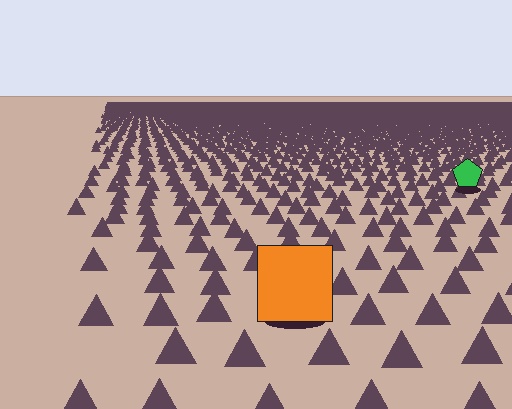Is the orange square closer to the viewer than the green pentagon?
Yes. The orange square is closer — you can tell from the texture gradient: the ground texture is coarser near it.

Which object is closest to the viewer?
The orange square is closest. The texture marks near it are larger and more spread out.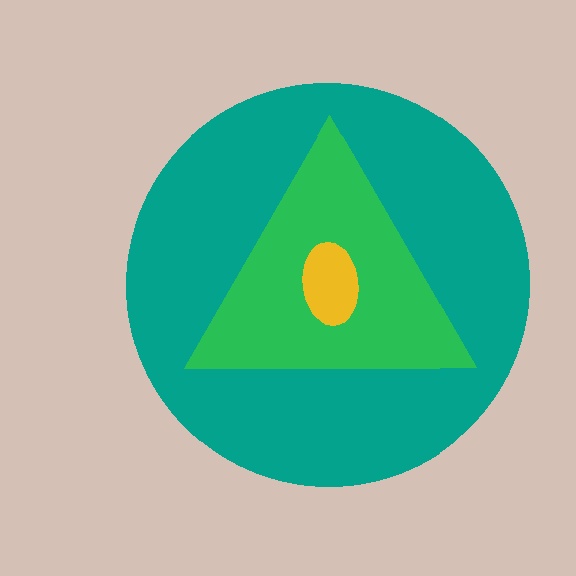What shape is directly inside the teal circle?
The green triangle.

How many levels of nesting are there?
3.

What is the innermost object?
The yellow ellipse.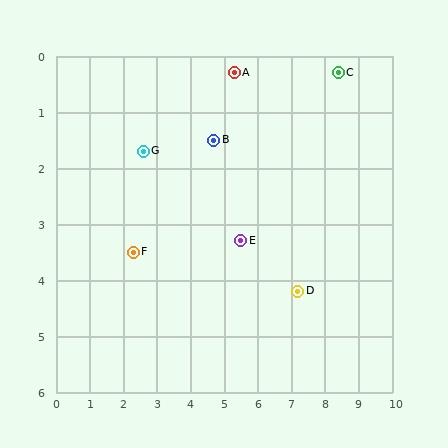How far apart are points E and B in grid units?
Points E and B are about 2.0 grid units apart.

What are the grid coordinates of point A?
Point A is at approximately (5.3, 0.3).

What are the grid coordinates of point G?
Point G is at approximately (2.6, 1.7).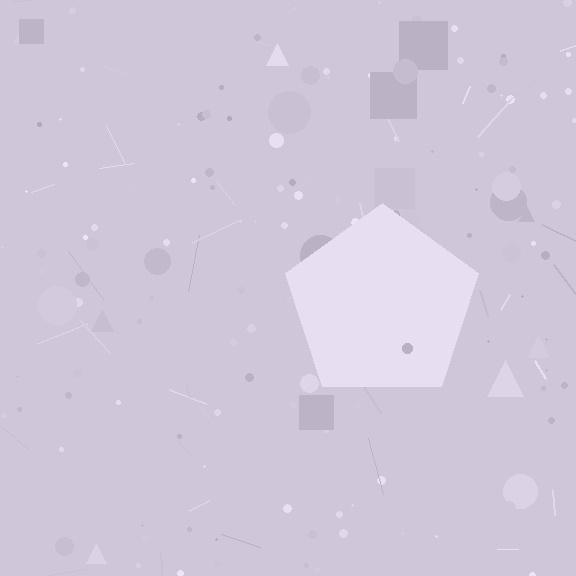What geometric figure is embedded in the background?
A pentagon is embedded in the background.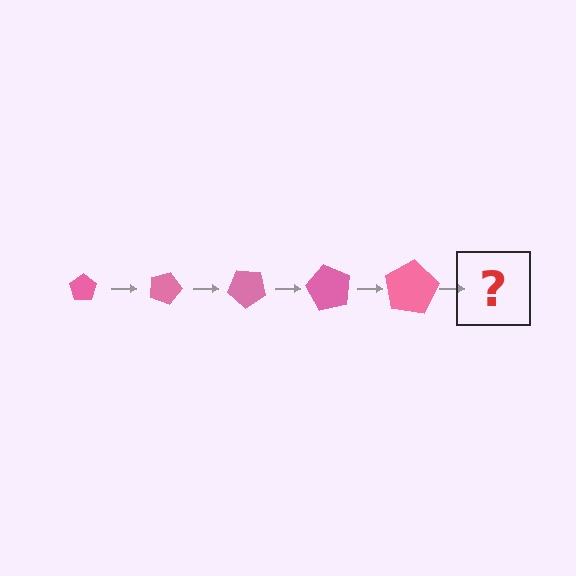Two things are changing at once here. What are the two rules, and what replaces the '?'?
The two rules are that the pentagon grows larger each step and it rotates 20 degrees each step. The '?' should be a pentagon, larger than the previous one and rotated 100 degrees from the start.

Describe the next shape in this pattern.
It should be a pentagon, larger than the previous one and rotated 100 degrees from the start.